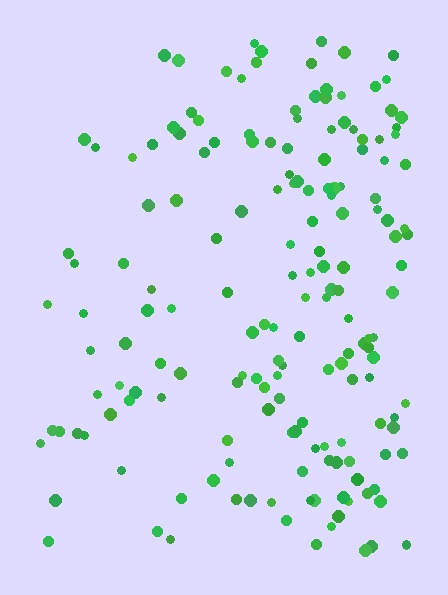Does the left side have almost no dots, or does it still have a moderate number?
Still a moderate number, just noticeably fewer than the right.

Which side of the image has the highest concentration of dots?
The right.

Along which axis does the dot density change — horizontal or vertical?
Horizontal.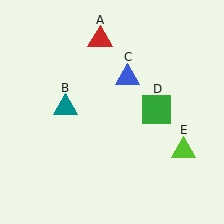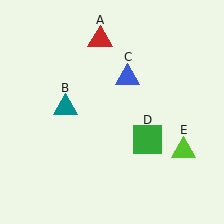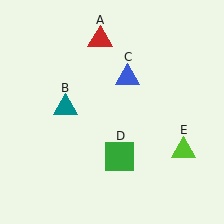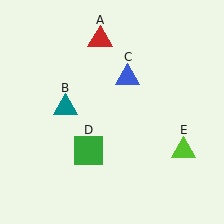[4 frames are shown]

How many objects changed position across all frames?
1 object changed position: green square (object D).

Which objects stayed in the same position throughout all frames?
Red triangle (object A) and teal triangle (object B) and blue triangle (object C) and lime triangle (object E) remained stationary.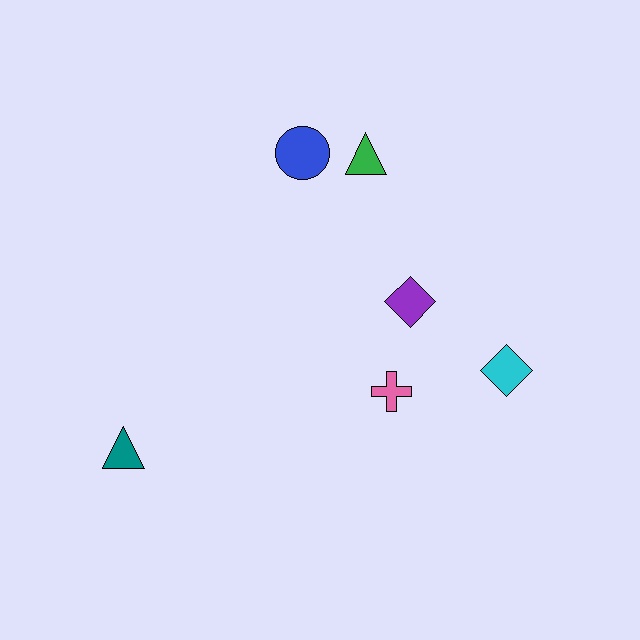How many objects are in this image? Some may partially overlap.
There are 6 objects.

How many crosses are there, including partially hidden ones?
There is 1 cross.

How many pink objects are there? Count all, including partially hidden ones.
There is 1 pink object.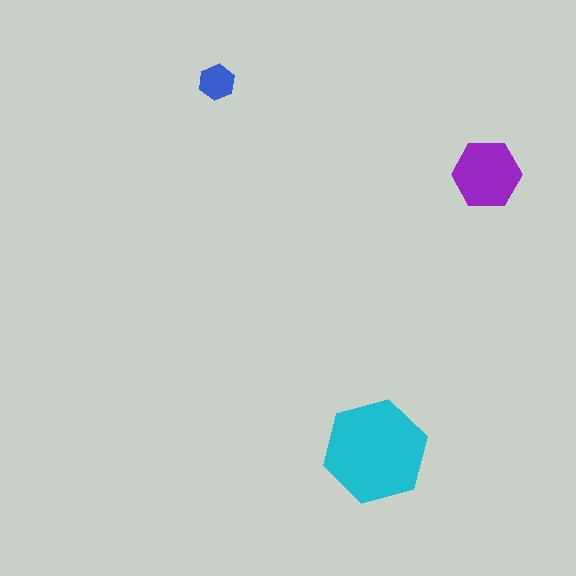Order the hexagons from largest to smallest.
the cyan one, the purple one, the blue one.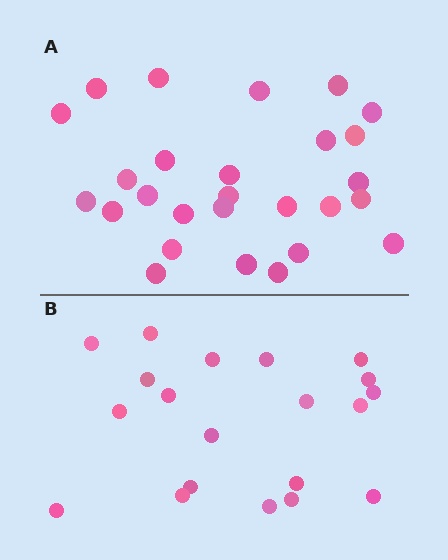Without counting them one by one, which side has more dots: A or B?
Region A (the top region) has more dots.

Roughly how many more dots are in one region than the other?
Region A has roughly 8 or so more dots than region B.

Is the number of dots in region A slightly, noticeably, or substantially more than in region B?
Region A has noticeably more, but not dramatically so. The ratio is roughly 1.4 to 1.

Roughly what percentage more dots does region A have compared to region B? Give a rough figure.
About 35% more.